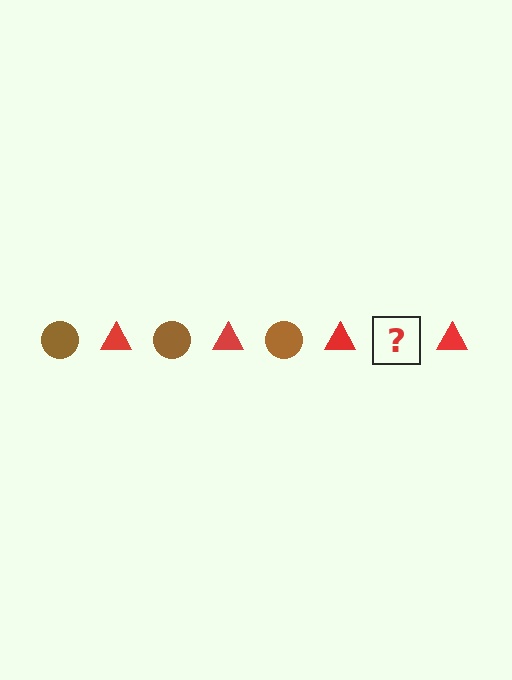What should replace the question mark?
The question mark should be replaced with a brown circle.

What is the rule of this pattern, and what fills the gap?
The rule is that the pattern alternates between brown circle and red triangle. The gap should be filled with a brown circle.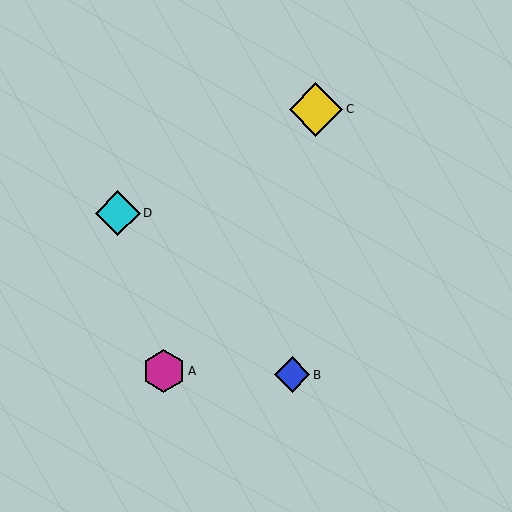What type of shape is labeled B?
Shape B is a blue diamond.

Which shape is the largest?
The yellow diamond (labeled C) is the largest.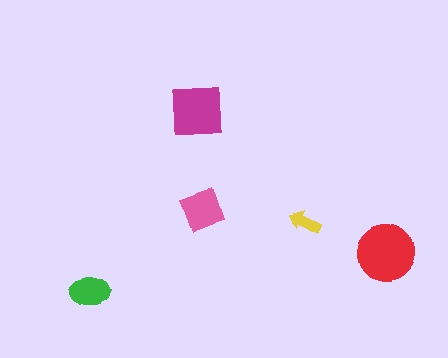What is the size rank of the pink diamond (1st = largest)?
3rd.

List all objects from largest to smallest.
The red circle, the magenta square, the pink diamond, the green ellipse, the yellow arrow.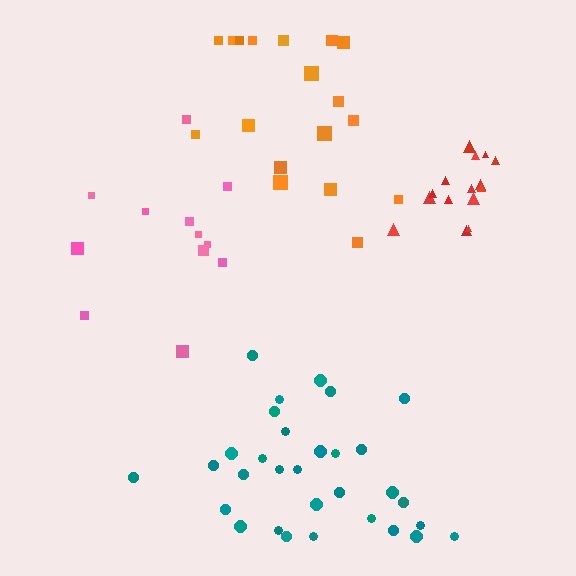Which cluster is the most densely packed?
Red.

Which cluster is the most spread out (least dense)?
Orange.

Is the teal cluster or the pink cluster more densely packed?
Teal.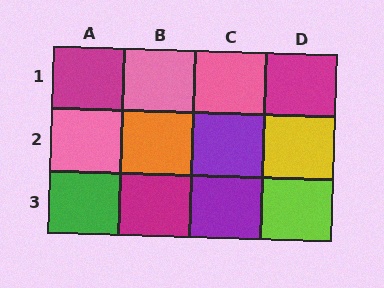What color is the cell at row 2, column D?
Yellow.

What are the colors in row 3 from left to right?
Green, magenta, purple, lime.